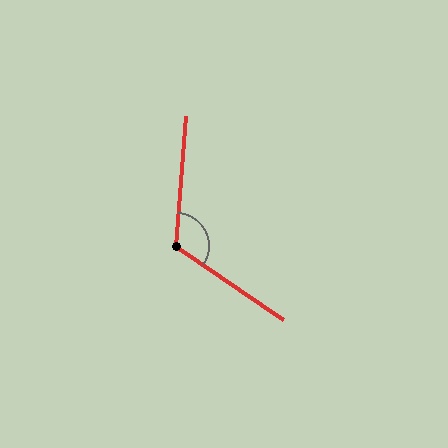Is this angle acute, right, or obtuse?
It is obtuse.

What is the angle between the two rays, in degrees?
Approximately 120 degrees.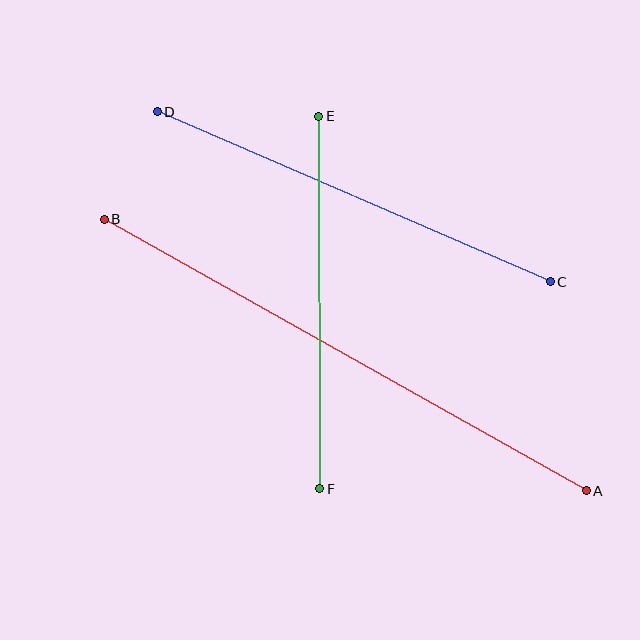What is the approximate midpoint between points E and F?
The midpoint is at approximately (319, 303) pixels.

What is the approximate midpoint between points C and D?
The midpoint is at approximately (354, 197) pixels.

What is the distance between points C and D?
The distance is approximately 428 pixels.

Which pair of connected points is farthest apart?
Points A and B are farthest apart.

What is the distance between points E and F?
The distance is approximately 372 pixels.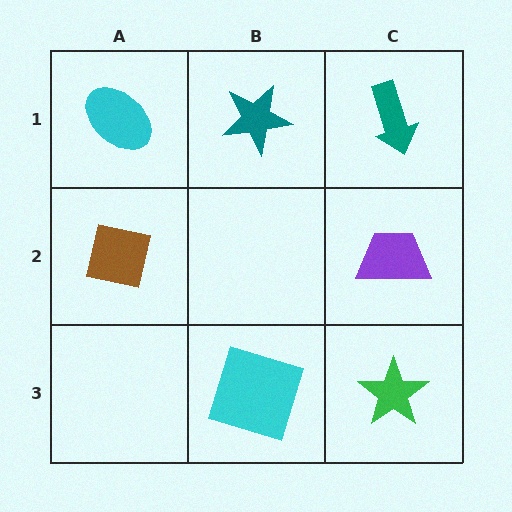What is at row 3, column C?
A green star.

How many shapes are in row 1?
3 shapes.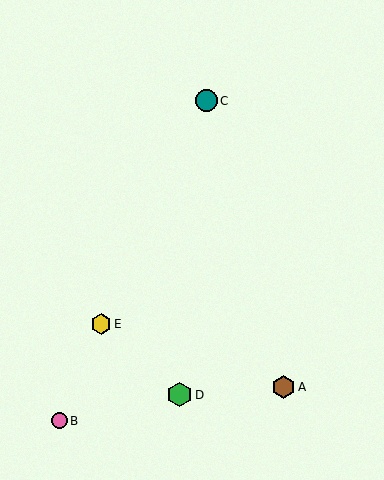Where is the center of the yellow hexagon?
The center of the yellow hexagon is at (101, 324).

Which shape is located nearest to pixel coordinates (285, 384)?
The brown hexagon (labeled A) at (284, 387) is nearest to that location.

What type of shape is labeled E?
Shape E is a yellow hexagon.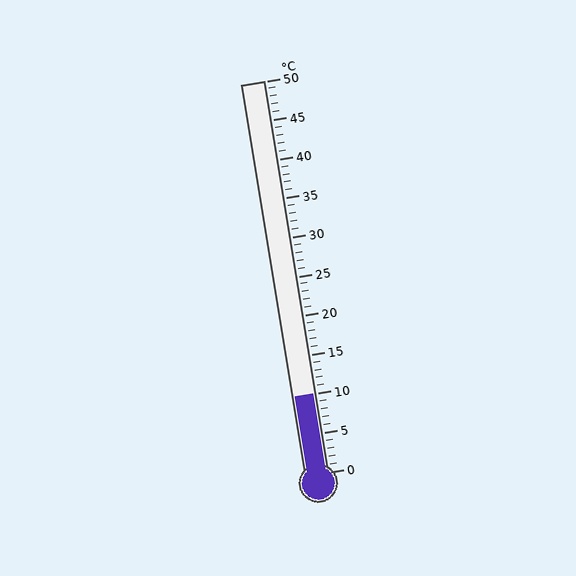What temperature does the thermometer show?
The thermometer shows approximately 10°C.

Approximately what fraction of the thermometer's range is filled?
The thermometer is filled to approximately 20% of its range.